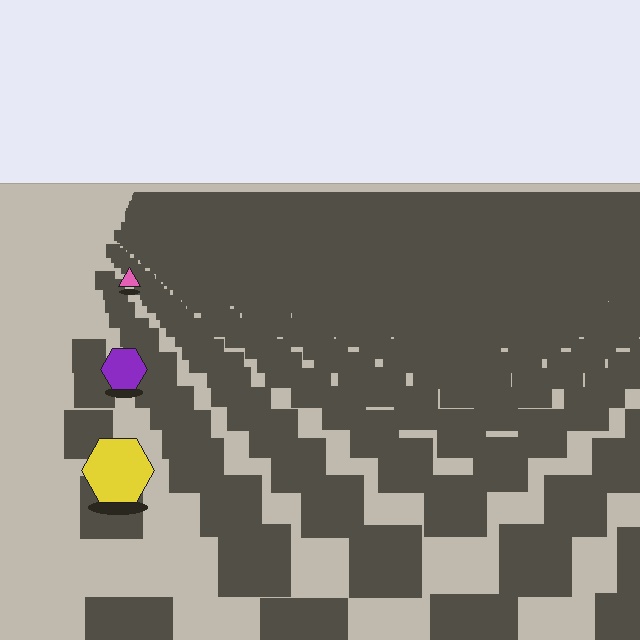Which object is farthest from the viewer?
The pink triangle is farthest from the viewer. It appears smaller and the ground texture around it is denser.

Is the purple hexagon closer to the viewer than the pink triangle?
Yes. The purple hexagon is closer — you can tell from the texture gradient: the ground texture is coarser near it.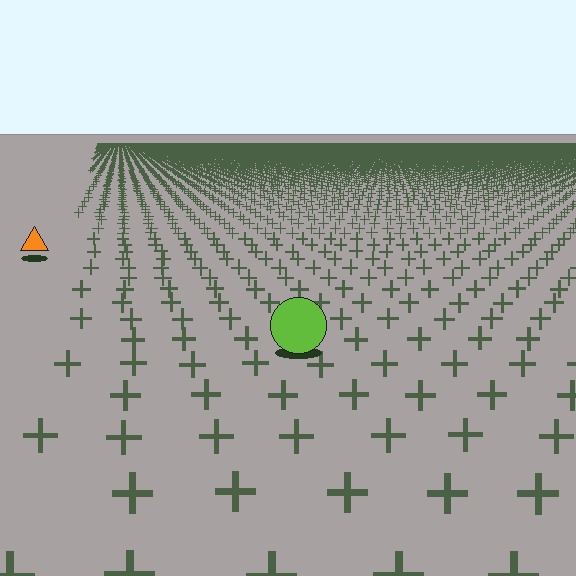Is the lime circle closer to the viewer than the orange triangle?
Yes. The lime circle is closer — you can tell from the texture gradient: the ground texture is coarser near it.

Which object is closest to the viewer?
The lime circle is closest. The texture marks near it are larger and more spread out.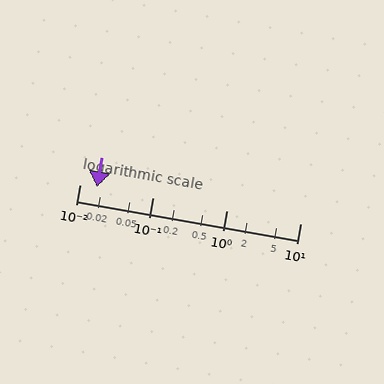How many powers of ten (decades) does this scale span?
The scale spans 3 decades, from 0.01 to 10.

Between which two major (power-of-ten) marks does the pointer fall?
The pointer is between 0.01 and 0.1.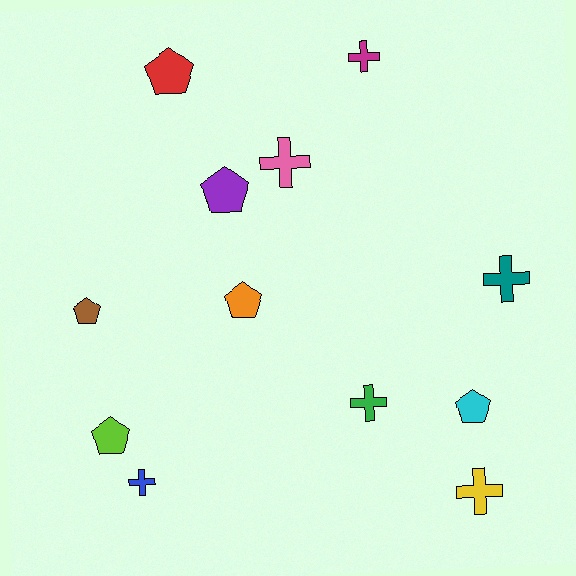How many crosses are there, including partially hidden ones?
There are 6 crosses.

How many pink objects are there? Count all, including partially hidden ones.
There is 1 pink object.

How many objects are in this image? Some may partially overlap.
There are 12 objects.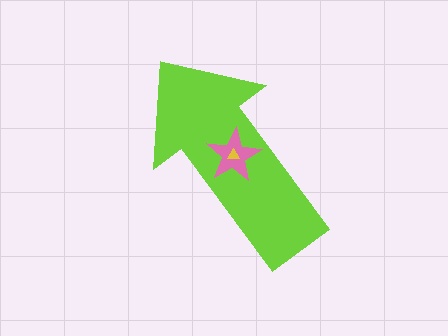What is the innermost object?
The yellow triangle.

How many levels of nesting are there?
3.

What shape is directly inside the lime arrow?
The pink star.